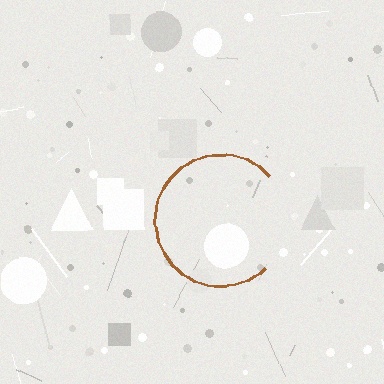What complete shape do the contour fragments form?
The contour fragments form a circle.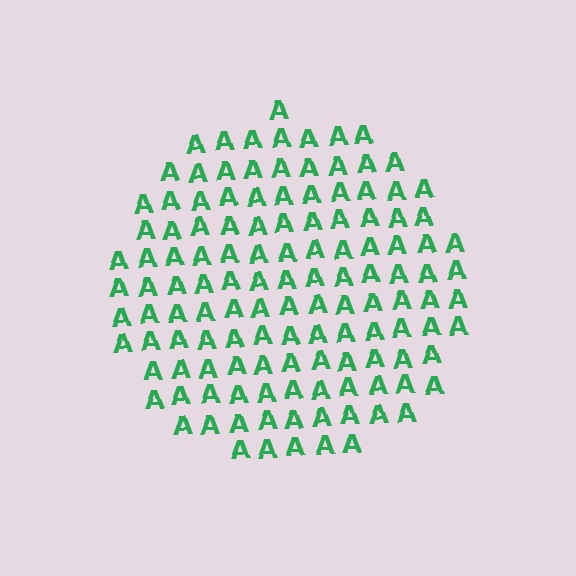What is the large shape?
The large shape is a circle.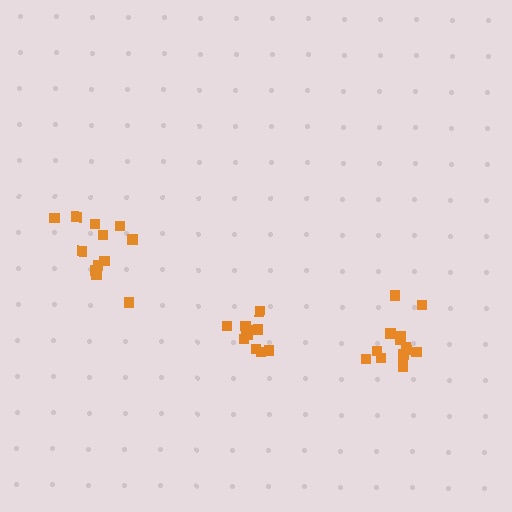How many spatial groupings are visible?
There are 3 spatial groupings.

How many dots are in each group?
Group 1: 14 dots, Group 2: 13 dots, Group 3: 11 dots (38 total).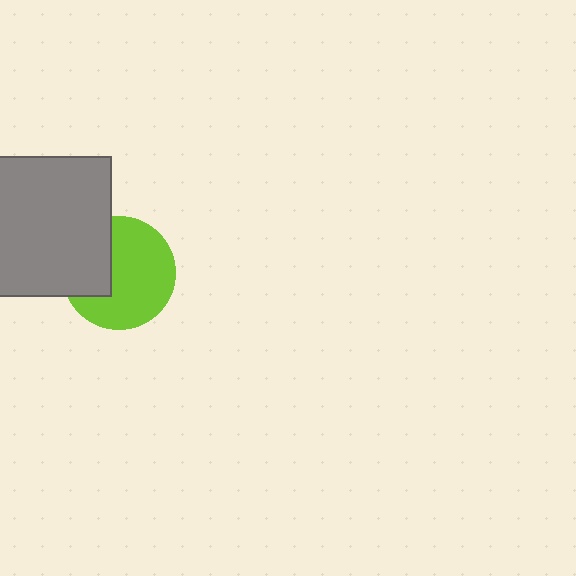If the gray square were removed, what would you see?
You would see the complete lime circle.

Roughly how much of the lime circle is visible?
Most of it is visible (roughly 68%).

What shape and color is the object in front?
The object in front is a gray square.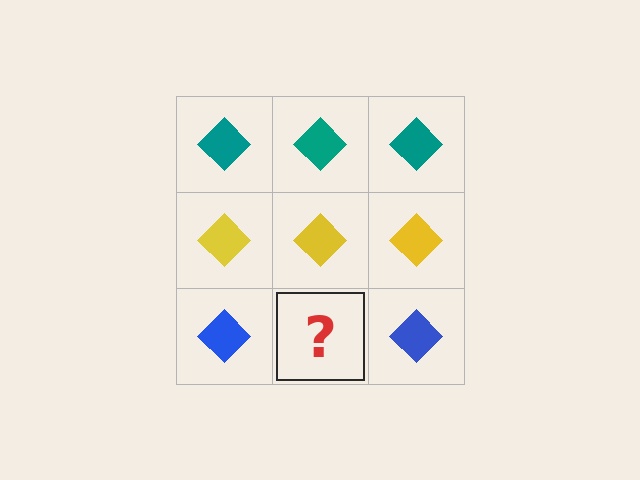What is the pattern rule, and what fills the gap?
The rule is that each row has a consistent color. The gap should be filled with a blue diamond.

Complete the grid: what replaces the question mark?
The question mark should be replaced with a blue diamond.